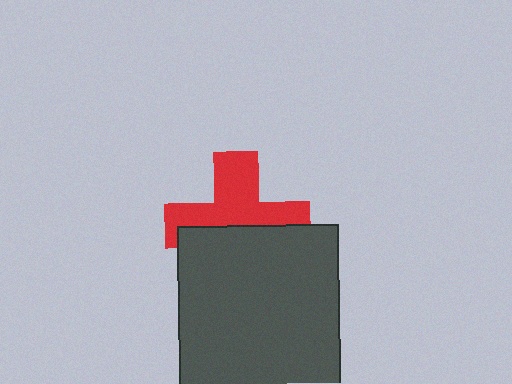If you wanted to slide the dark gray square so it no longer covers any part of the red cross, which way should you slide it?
Slide it down — that is the most direct way to separate the two shapes.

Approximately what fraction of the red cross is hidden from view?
Roughly 46% of the red cross is hidden behind the dark gray square.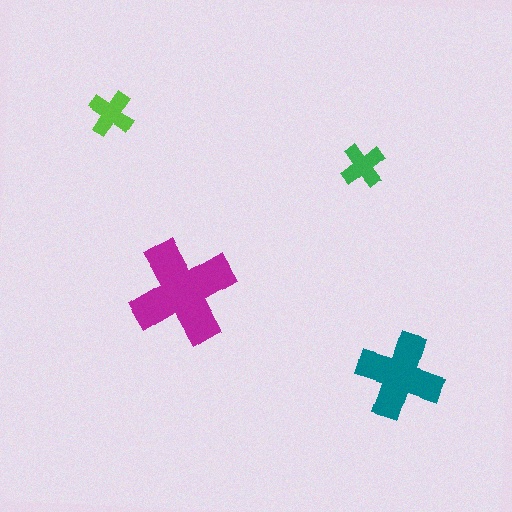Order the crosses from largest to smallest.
the magenta one, the teal one, the lime one, the green one.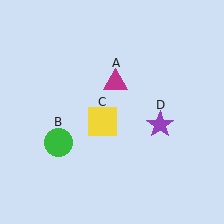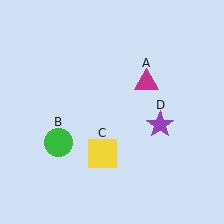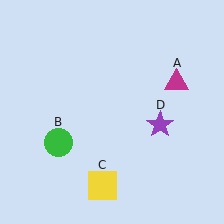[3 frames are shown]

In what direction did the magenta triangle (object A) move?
The magenta triangle (object A) moved right.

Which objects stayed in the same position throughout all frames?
Green circle (object B) and purple star (object D) remained stationary.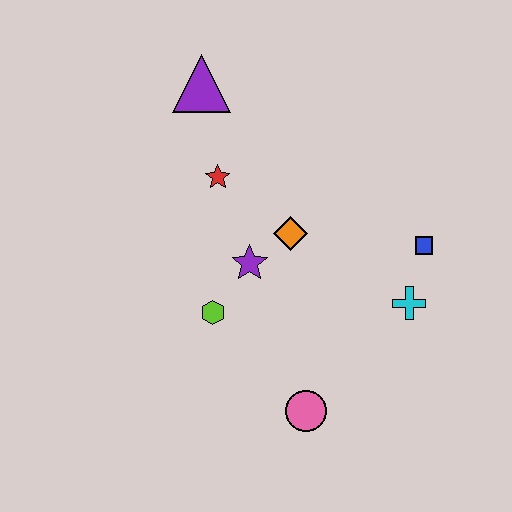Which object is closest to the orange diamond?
The purple star is closest to the orange diamond.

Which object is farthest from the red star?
The pink circle is farthest from the red star.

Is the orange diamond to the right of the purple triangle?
Yes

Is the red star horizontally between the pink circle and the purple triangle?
Yes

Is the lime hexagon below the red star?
Yes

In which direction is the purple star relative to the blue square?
The purple star is to the left of the blue square.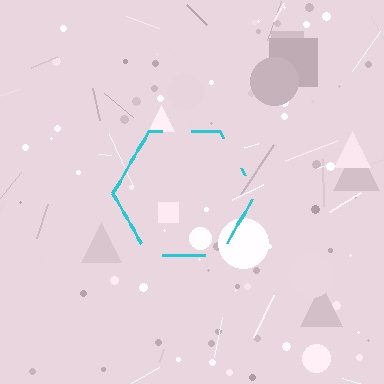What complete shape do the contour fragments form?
The contour fragments form a hexagon.